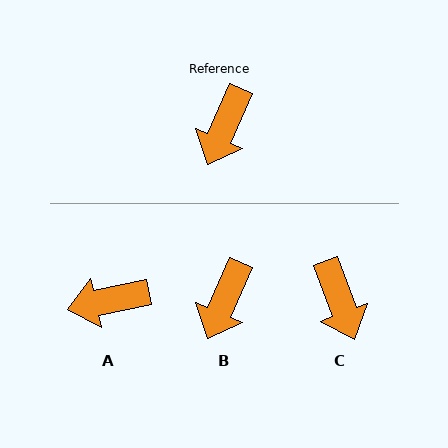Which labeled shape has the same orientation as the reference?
B.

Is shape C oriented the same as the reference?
No, it is off by about 44 degrees.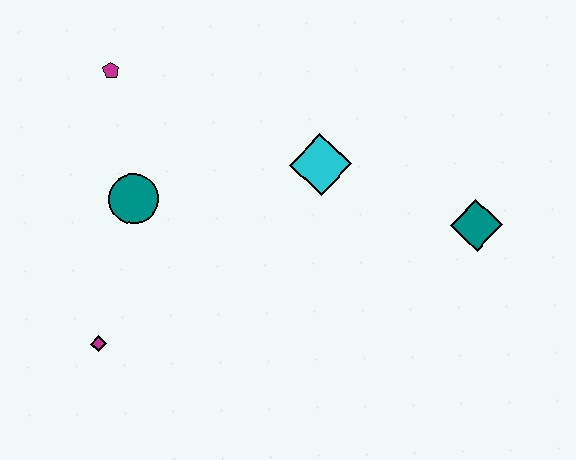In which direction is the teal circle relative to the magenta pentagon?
The teal circle is below the magenta pentagon.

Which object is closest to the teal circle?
The magenta pentagon is closest to the teal circle.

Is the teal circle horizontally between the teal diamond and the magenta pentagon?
Yes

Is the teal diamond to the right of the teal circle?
Yes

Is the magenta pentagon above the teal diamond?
Yes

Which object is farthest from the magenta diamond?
The teal diamond is farthest from the magenta diamond.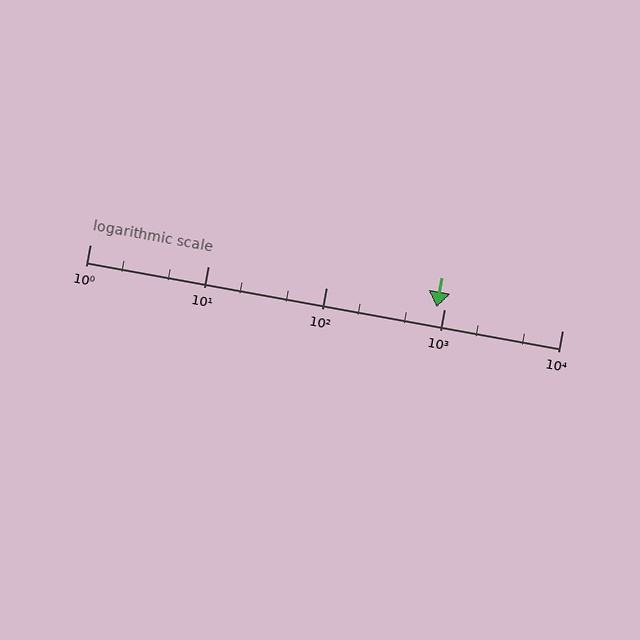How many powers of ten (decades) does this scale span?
The scale spans 4 decades, from 1 to 10000.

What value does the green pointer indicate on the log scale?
The pointer indicates approximately 870.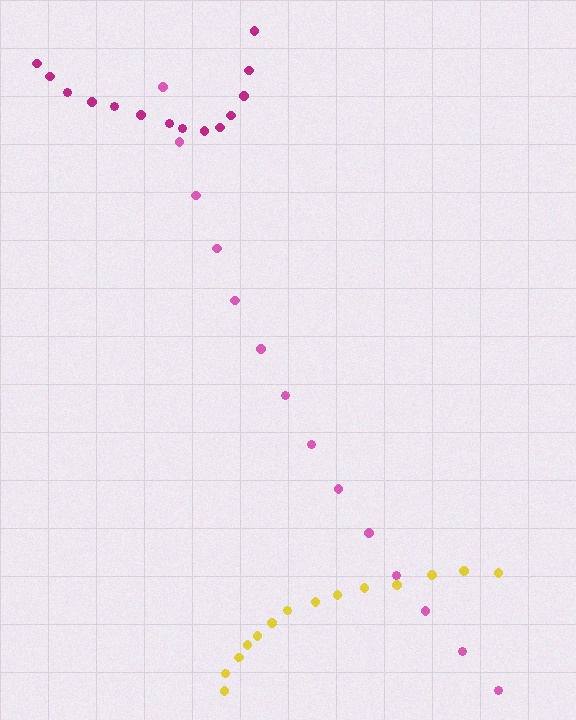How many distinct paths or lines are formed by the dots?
There are 3 distinct paths.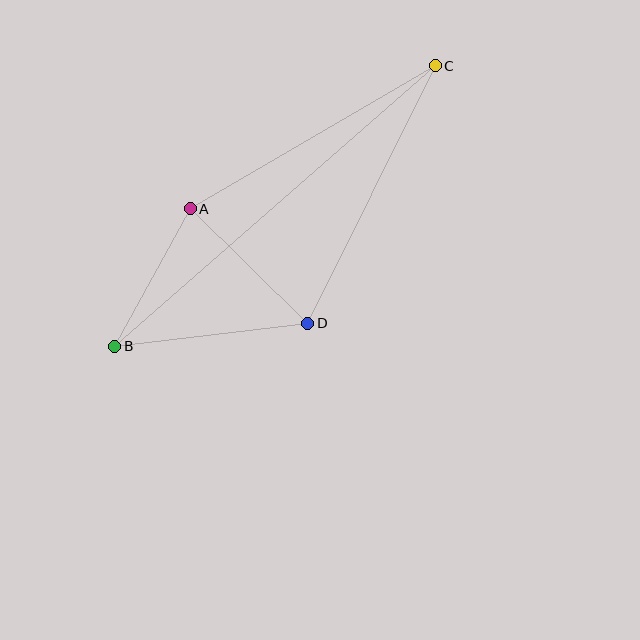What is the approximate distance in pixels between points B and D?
The distance between B and D is approximately 194 pixels.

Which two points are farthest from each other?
Points B and C are farthest from each other.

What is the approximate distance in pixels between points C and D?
The distance between C and D is approximately 287 pixels.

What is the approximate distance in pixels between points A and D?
The distance between A and D is approximately 164 pixels.